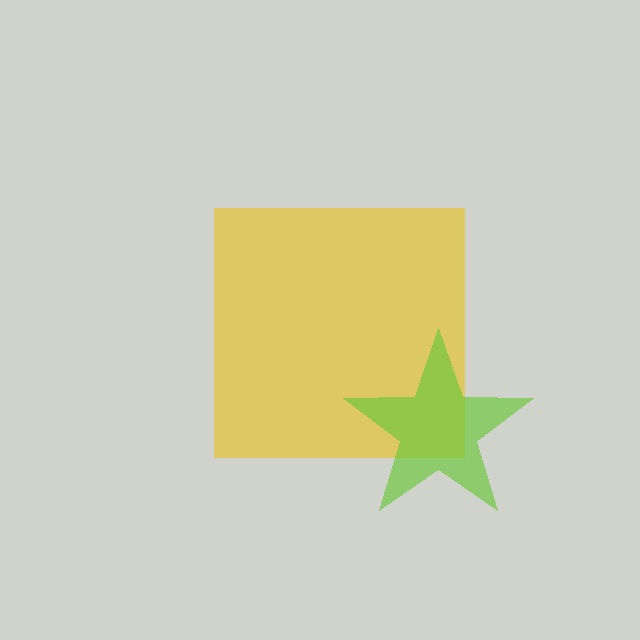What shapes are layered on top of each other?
The layered shapes are: a yellow square, a lime star.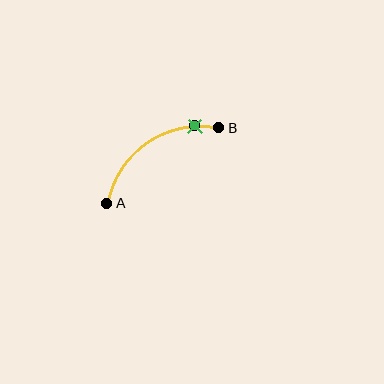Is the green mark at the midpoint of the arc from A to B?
No. The green mark lies on the arc but is closer to endpoint B. The arc midpoint would be at the point on the curve equidistant along the arc from both A and B.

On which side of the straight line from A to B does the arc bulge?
The arc bulges above and to the left of the straight line connecting A and B.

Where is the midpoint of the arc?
The arc midpoint is the point on the curve farthest from the straight line joining A and B. It sits above and to the left of that line.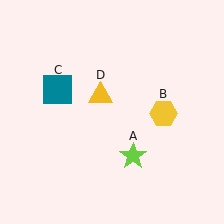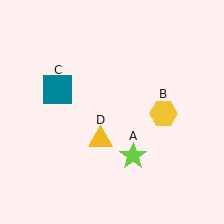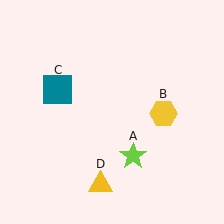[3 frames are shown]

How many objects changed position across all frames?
1 object changed position: yellow triangle (object D).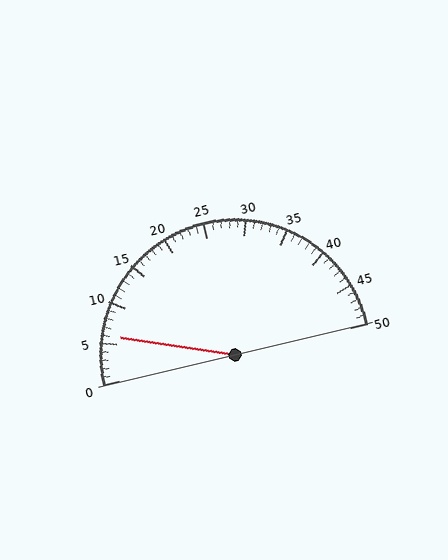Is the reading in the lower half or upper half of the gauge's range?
The reading is in the lower half of the range (0 to 50).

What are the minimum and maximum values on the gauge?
The gauge ranges from 0 to 50.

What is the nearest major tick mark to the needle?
The nearest major tick mark is 5.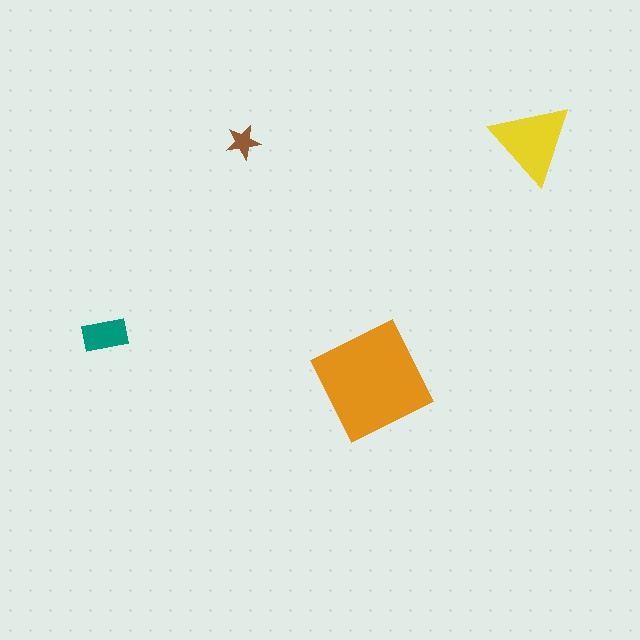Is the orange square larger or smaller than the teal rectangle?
Larger.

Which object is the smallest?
The brown star.